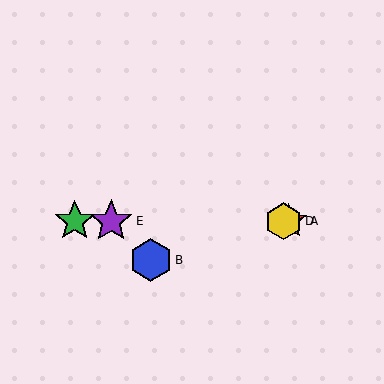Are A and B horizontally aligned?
No, A is at y≈221 and B is at y≈260.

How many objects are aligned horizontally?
4 objects (A, C, D, E) are aligned horizontally.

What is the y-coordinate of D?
Object D is at y≈221.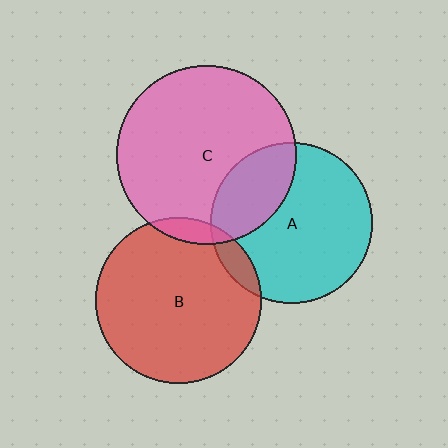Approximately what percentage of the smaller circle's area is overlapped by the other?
Approximately 10%.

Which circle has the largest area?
Circle C (pink).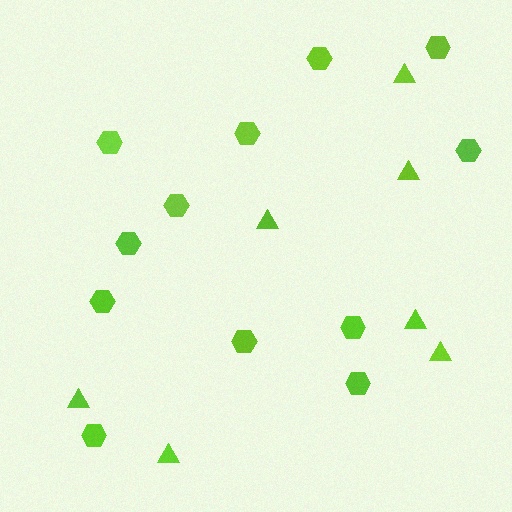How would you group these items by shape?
There are 2 groups: one group of hexagons (12) and one group of triangles (7).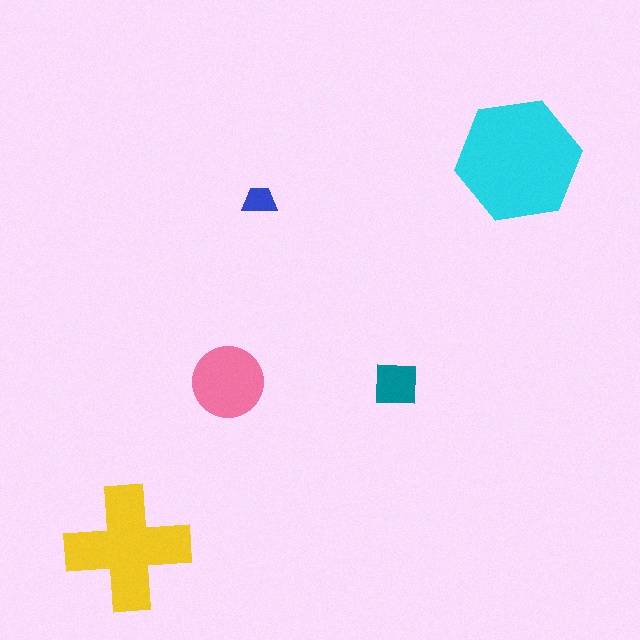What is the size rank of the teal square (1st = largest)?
4th.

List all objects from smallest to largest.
The blue trapezoid, the teal square, the pink circle, the yellow cross, the cyan hexagon.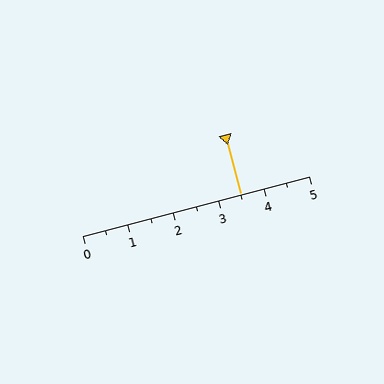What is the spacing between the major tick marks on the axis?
The major ticks are spaced 1 apart.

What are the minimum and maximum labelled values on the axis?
The axis runs from 0 to 5.